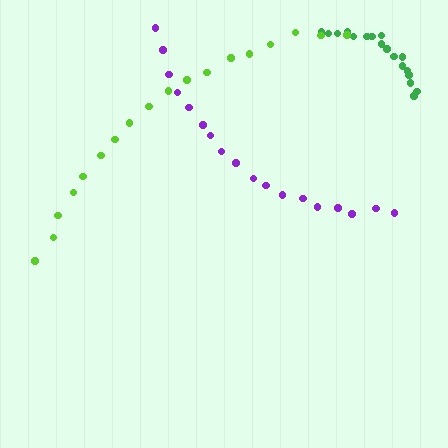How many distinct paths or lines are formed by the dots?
There are 3 distinct paths.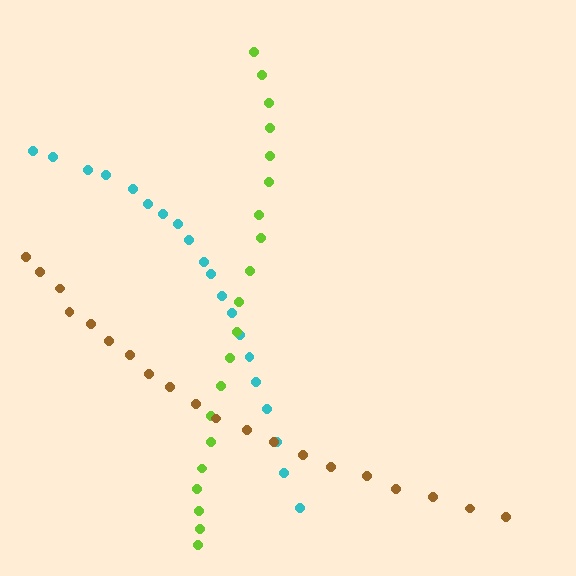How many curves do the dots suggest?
There are 3 distinct paths.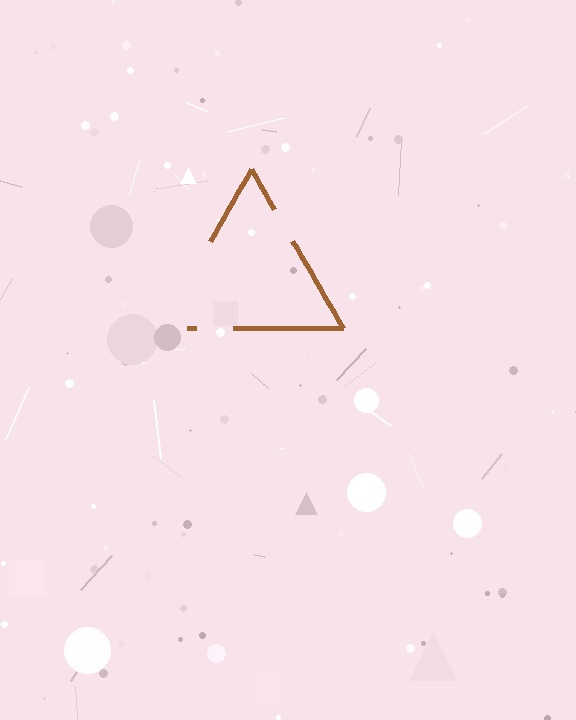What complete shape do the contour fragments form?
The contour fragments form a triangle.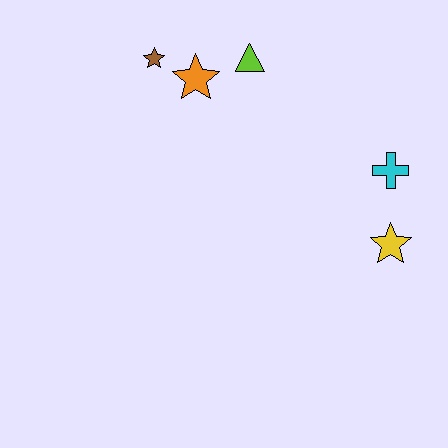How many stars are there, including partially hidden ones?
There are 3 stars.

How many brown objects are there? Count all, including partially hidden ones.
There is 1 brown object.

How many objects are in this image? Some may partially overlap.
There are 5 objects.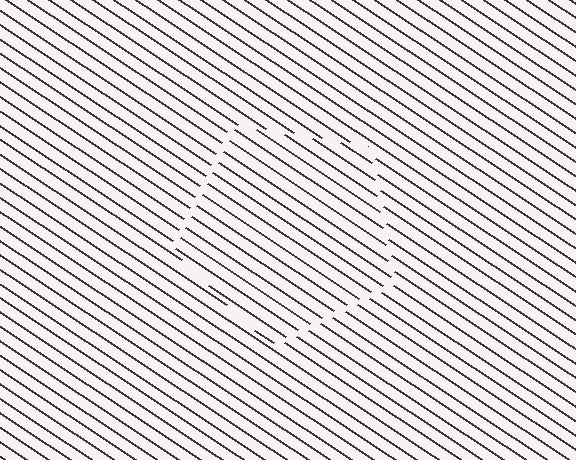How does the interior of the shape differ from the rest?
The interior of the shape contains the same grating, shifted by half a period — the contour is defined by the phase discontinuity where line-ends from the inner and outer gratings abut.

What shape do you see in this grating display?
An illusory pentagon. The interior of the shape contains the same grating, shifted by half a period — the contour is defined by the phase discontinuity where line-ends from the inner and outer gratings abut.